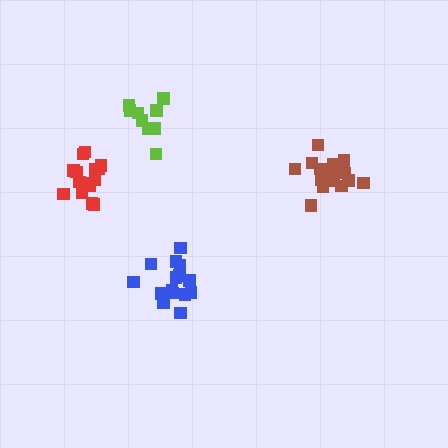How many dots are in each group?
Group 1: 16 dots, Group 2: 11 dots, Group 3: 15 dots, Group 4: 15 dots (57 total).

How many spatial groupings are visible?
There are 4 spatial groupings.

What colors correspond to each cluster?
The clusters are colored: brown, lime, blue, red.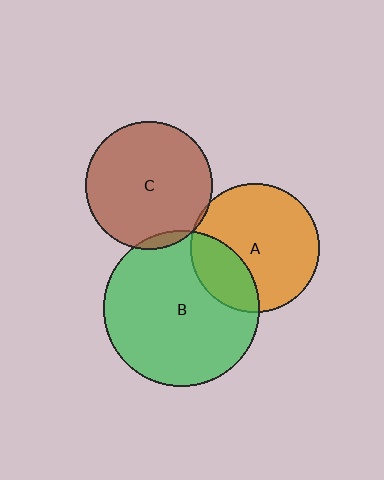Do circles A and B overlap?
Yes.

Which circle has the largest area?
Circle B (green).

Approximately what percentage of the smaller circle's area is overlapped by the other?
Approximately 25%.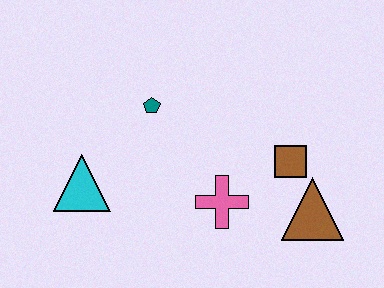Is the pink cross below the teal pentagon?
Yes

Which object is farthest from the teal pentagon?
The brown triangle is farthest from the teal pentagon.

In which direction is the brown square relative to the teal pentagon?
The brown square is to the right of the teal pentagon.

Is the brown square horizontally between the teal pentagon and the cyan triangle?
No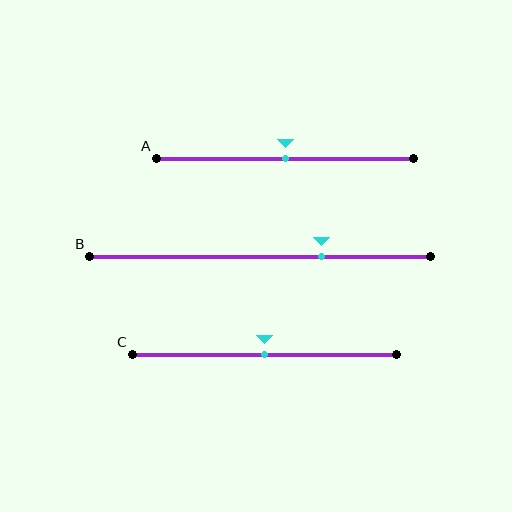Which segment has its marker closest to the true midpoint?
Segment A has its marker closest to the true midpoint.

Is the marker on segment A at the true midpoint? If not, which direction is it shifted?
Yes, the marker on segment A is at the true midpoint.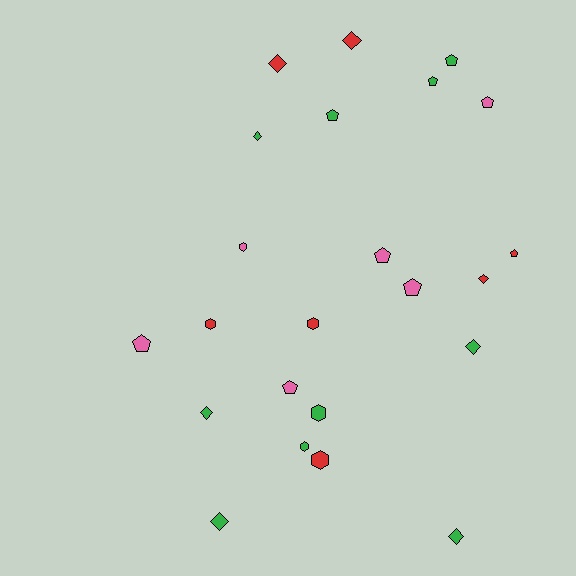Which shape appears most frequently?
Pentagon, with 9 objects.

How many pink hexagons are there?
There is 1 pink hexagon.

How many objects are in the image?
There are 23 objects.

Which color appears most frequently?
Green, with 10 objects.